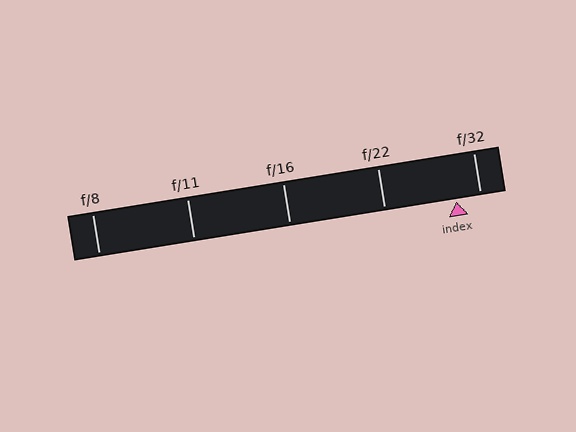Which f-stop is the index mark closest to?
The index mark is closest to f/32.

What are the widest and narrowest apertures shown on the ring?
The widest aperture shown is f/8 and the narrowest is f/32.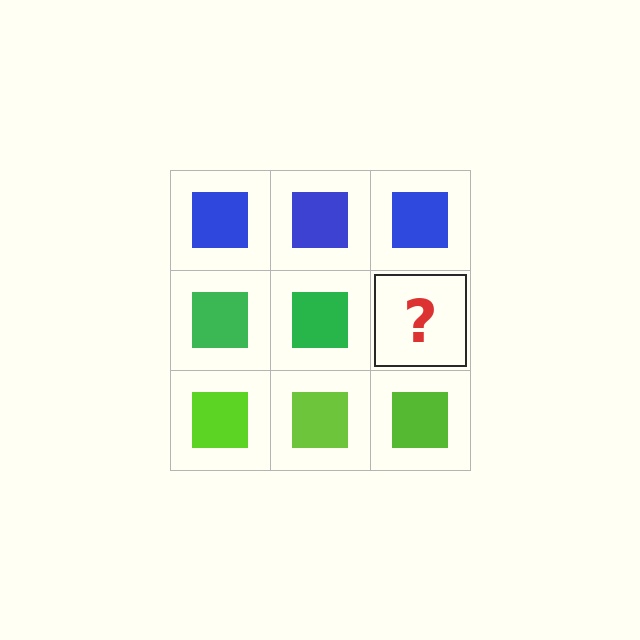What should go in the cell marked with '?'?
The missing cell should contain a green square.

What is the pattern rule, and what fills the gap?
The rule is that each row has a consistent color. The gap should be filled with a green square.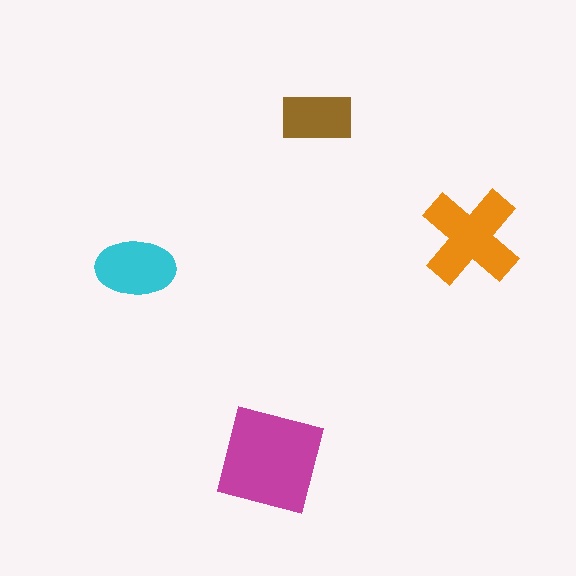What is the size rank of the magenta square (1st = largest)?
1st.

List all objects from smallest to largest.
The brown rectangle, the cyan ellipse, the orange cross, the magenta square.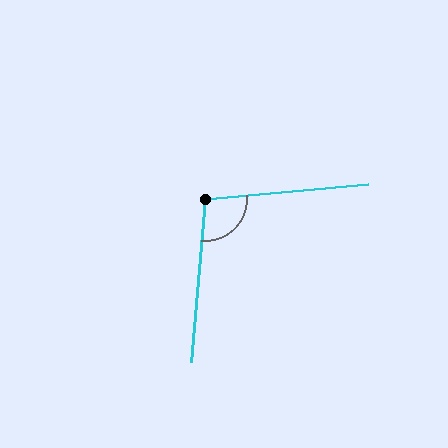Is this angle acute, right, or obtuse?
It is obtuse.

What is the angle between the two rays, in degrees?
Approximately 100 degrees.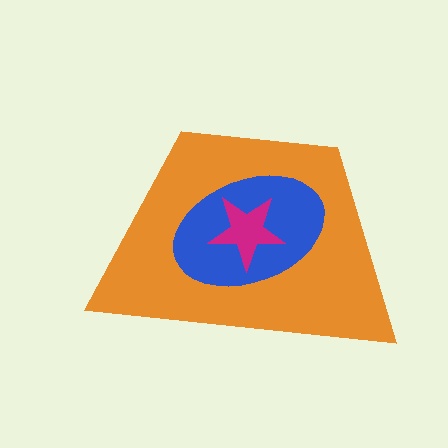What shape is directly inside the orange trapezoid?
The blue ellipse.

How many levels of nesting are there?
3.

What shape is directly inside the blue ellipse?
The magenta star.